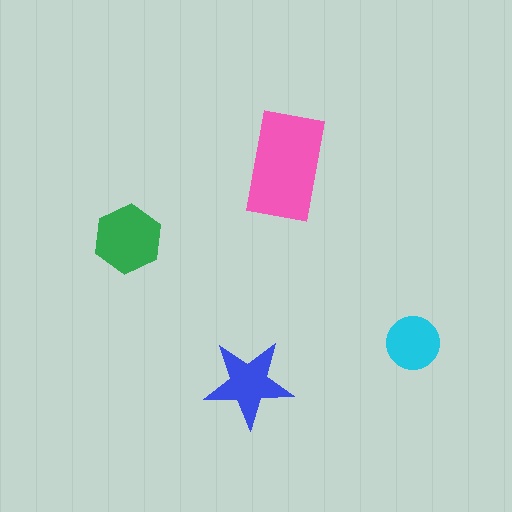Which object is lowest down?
The blue star is bottommost.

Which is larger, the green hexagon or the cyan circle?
The green hexagon.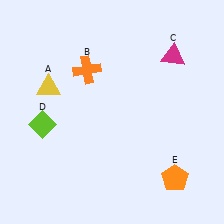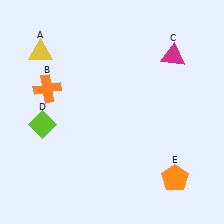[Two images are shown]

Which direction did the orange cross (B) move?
The orange cross (B) moved left.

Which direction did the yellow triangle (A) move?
The yellow triangle (A) moved up.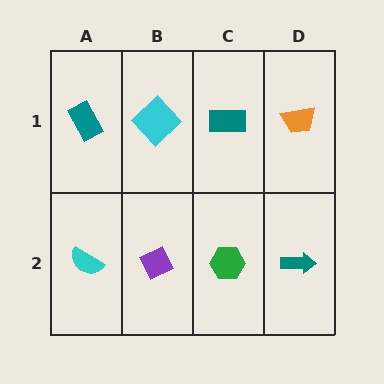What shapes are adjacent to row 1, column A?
A cyan semicircle (row 2, column A), a cyan diamond (row 1, column B).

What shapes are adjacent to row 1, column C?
A green hexagon (row 2, column C), a cyan diamond (row 1, column B), an orange trapezoid (row 1, column D).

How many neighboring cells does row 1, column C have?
3.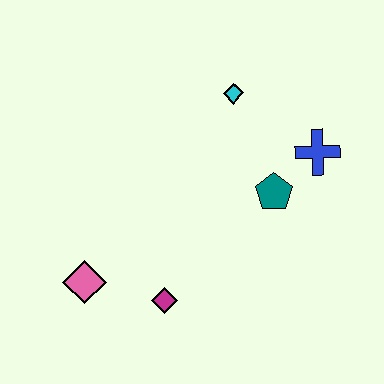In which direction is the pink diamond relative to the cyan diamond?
The pink diamond is below the cyan diamond.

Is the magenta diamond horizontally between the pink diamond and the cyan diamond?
Yes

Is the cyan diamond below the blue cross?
No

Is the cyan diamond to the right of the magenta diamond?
Yes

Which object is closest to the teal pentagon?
The blue cross is closest to the teal pentagon.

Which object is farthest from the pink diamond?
The blue cross is farthest from the pink diamond.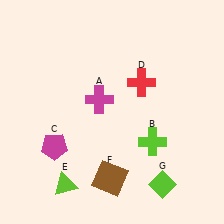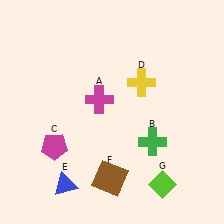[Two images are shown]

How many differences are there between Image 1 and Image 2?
There are 3 differences between the two images.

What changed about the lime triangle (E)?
In Image 1, E is lime. In Image 2, it changed to blue.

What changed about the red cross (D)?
In Image 1, D is red. In Image 2, it changed to yellow.